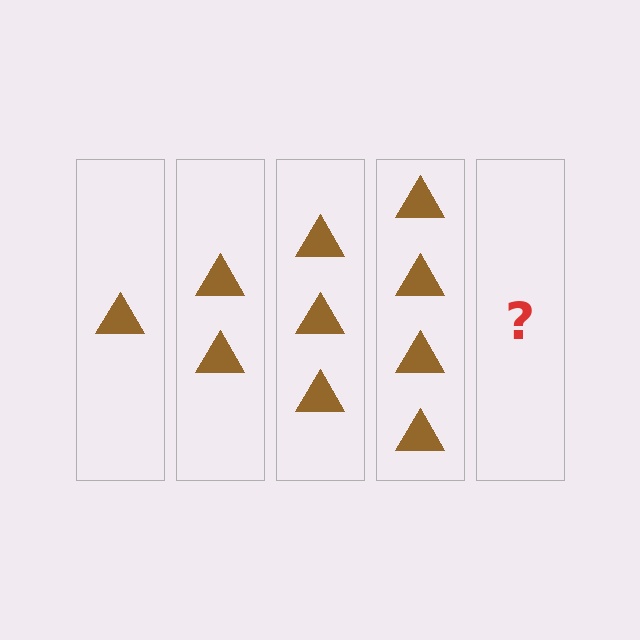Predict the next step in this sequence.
The next step is 5 triangles.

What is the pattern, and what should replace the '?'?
The pattern is that each step adds one more triangle. The '?' should be 5 triangles.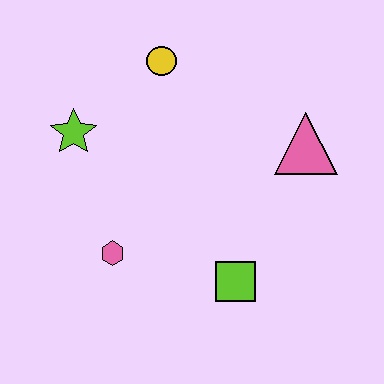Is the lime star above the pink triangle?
Yes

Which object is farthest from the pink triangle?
The lime star is farthest from the pink triangle.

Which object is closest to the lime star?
The yellow circle is closest to the lime star.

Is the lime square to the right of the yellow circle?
Yes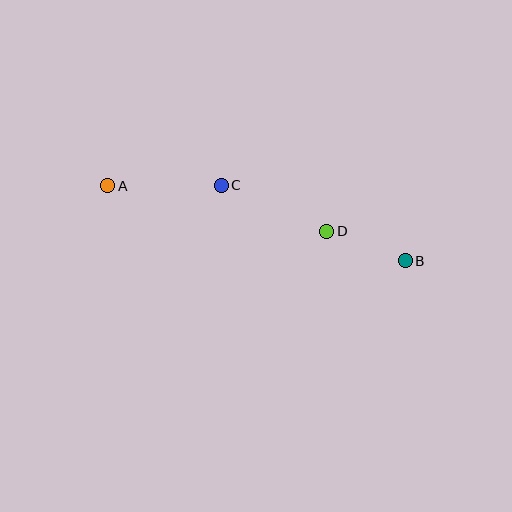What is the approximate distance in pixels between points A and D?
The distance between A and D is approximately 224 pixels.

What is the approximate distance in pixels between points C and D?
The distance between C and D is approximately 115 pixels.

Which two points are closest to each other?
Points B and D are closest to each other.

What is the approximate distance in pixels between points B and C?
The distance between B and C is approximately 199 pixels.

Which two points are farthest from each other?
Points A and B are farthest from each other.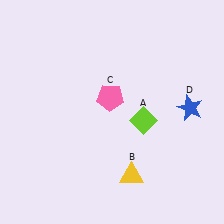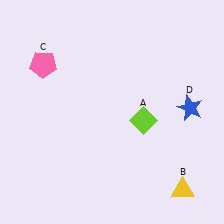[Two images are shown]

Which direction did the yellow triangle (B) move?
The yellow triangle (B) moved right.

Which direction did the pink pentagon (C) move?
The pink pentagon (C) moved left.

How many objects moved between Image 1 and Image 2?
2 objects moved between the two images.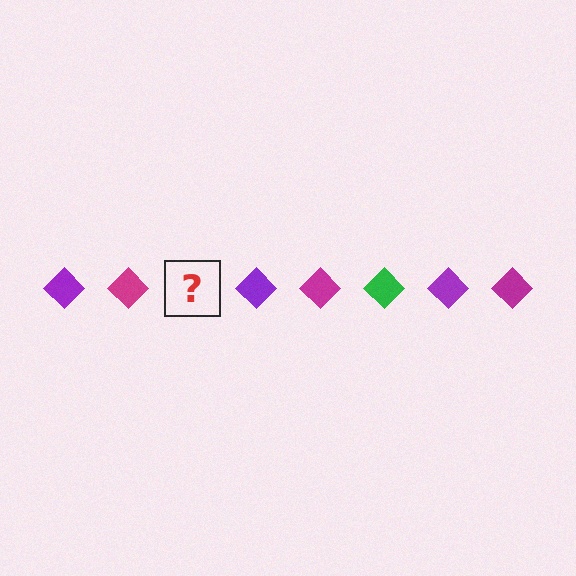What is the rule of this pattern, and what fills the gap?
The rule is that the pattern cycles through purple, magenta, green diamonds. The gap should be filled with a green diamond.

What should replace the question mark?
The question mark should be replaced with a green diamond.